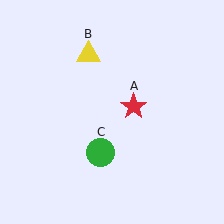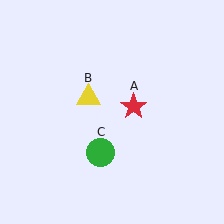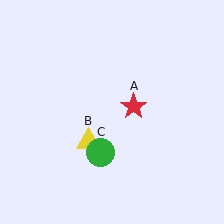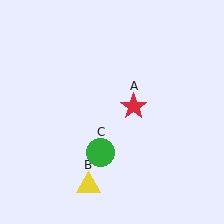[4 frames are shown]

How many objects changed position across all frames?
1 object changed position: yellow triangle (object B).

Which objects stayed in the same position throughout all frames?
Red star (object A) and green circle (object C) remained stationary.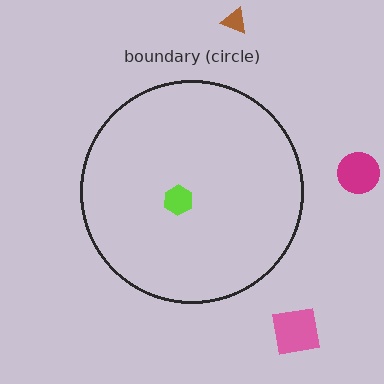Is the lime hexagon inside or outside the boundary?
Inside.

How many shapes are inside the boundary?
1 inside, 3 outside.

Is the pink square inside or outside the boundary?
Outside.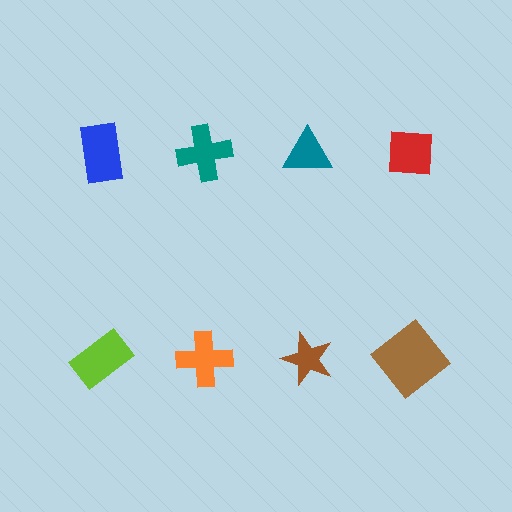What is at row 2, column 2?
An orange cross.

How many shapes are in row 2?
4 shapes.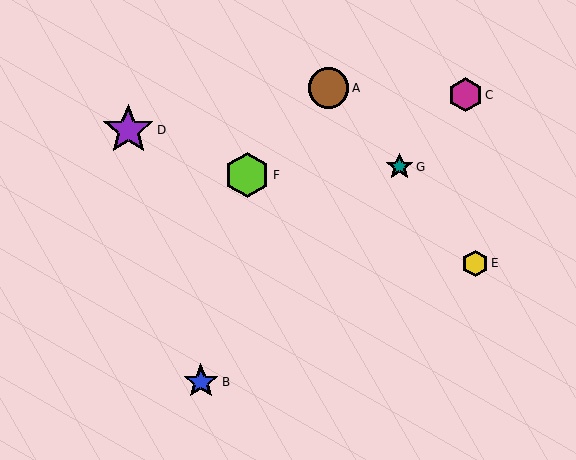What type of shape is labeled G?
Shape G is a teal star.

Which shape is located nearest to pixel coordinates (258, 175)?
The lime hexagon (labeled F) at (247, 175) is nearest to that location.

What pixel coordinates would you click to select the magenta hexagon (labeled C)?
Click at (465, 95) to select the magenta hexagon C.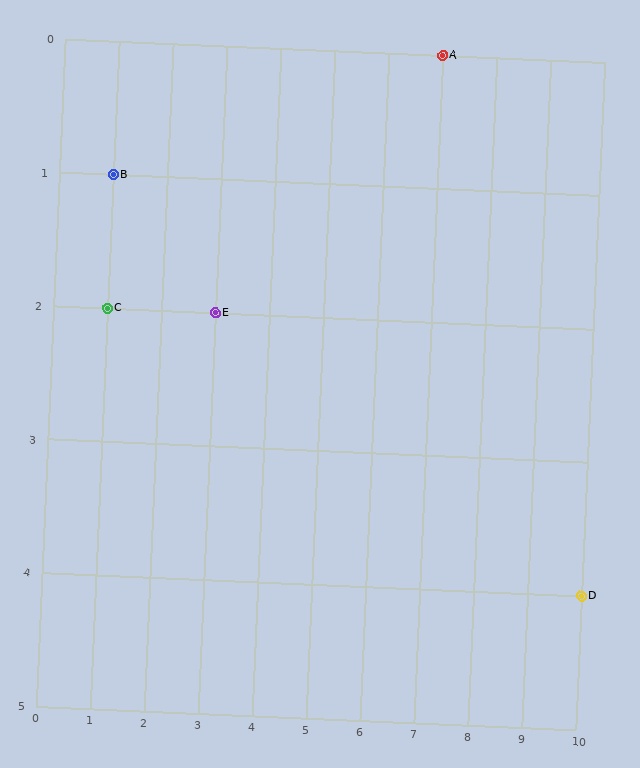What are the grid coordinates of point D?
Point D is at grid coordinates (10, 4).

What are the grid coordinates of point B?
Point B is at grid coordinates (1, 1).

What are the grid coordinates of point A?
Point A is at grid coordinates (7, 0).